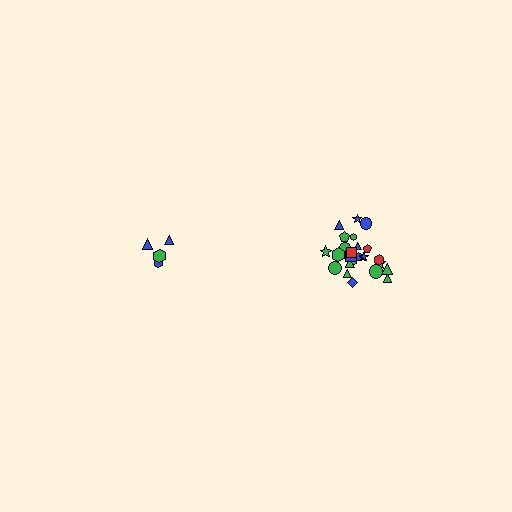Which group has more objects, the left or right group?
The right group.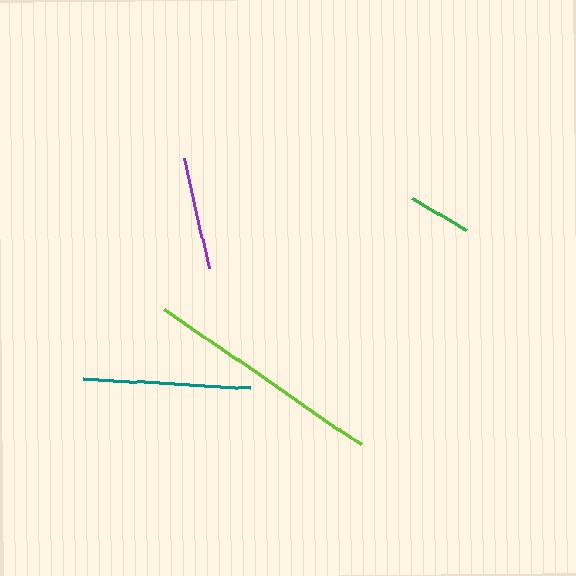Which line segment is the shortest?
The green line is the shortest at approximately 64 pixels.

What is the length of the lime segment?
The lime segment is approximately 238 pixels long.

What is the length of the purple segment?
The purple segment is approximately 112 pixels long.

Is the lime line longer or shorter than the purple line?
The lime line is longer than the purple line.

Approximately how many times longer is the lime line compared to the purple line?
The lime line is approximately 2.1 times the length of the purple line.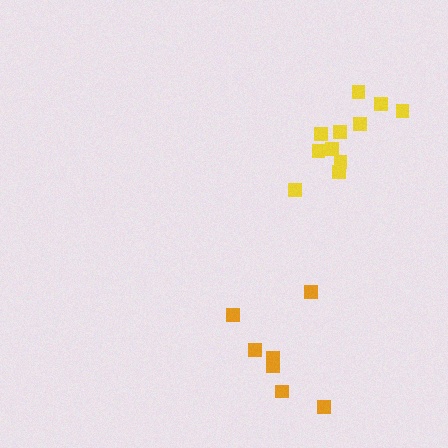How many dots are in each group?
Group 1: 11 dots, Group 2: 7 dots (18 total).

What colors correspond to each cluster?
The clusters are colored: yellow, orange.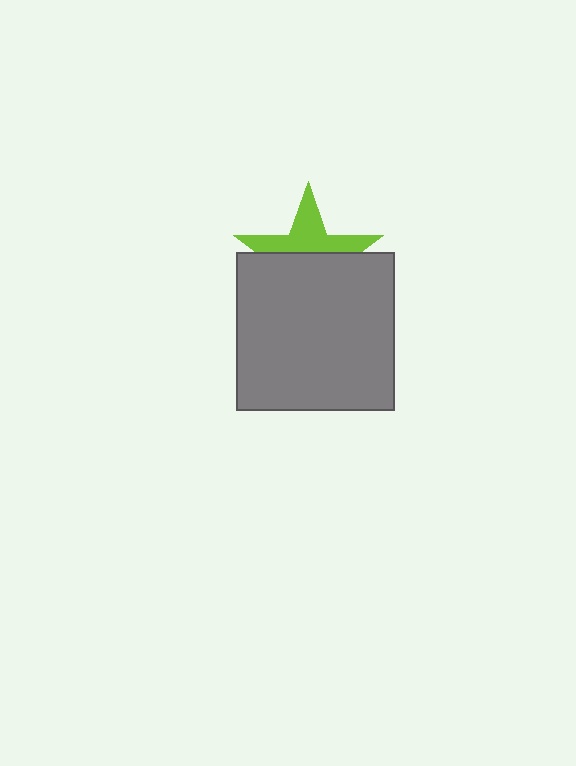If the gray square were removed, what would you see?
You would see the complete lime star.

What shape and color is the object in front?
The object in front is a gray square.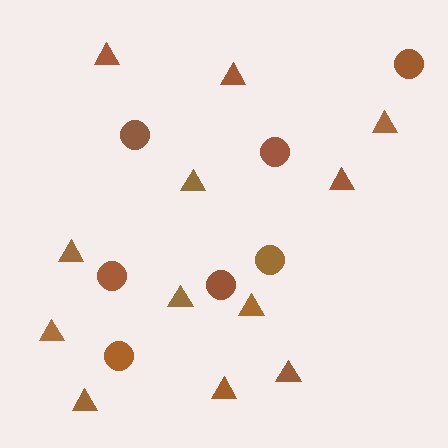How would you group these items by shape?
There are 2 groups: one group of circles (7) and one group of triangles (12).